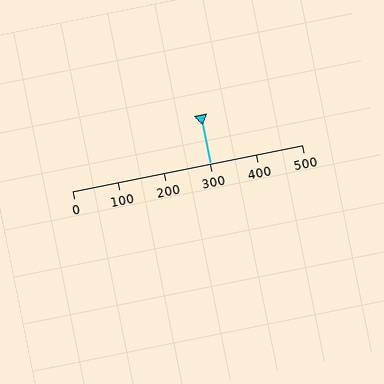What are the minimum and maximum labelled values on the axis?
The axis runs from 0 to 500.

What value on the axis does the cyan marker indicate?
The marker indicates approximately 300.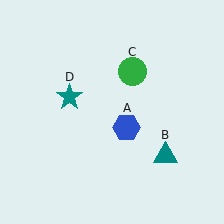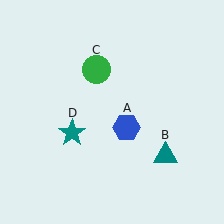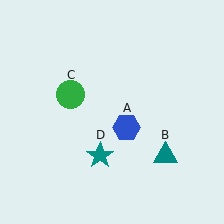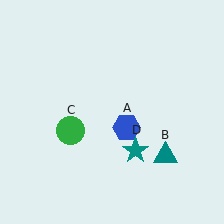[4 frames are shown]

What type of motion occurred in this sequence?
The green circle (object C), teal star (object D) rotated counterclockwise around the center of the scene.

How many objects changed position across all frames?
2 objects changed position: green circle (object C), teal star (object D).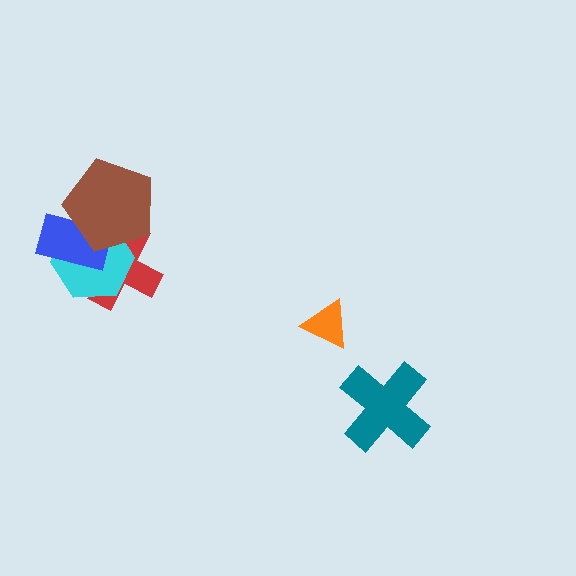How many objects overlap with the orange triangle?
0 objects overlap with the orange triangle.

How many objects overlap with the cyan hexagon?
3 objects overlap with the cyan hexagon.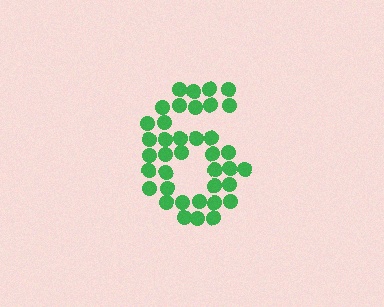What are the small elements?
The small elements are circles.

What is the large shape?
The large shape is the digit 6.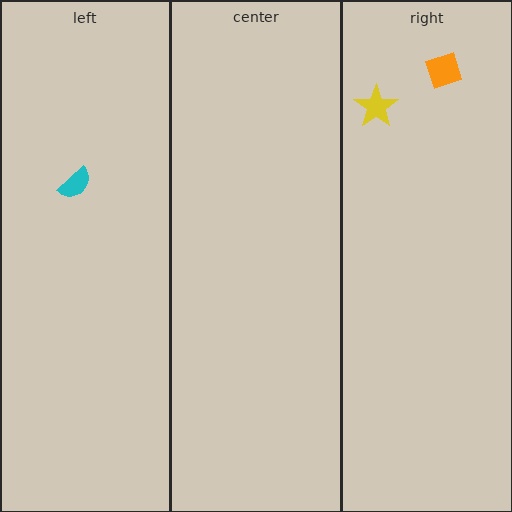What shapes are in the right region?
The orange diamond, the yellow star.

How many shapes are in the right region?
2.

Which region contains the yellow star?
The right region.